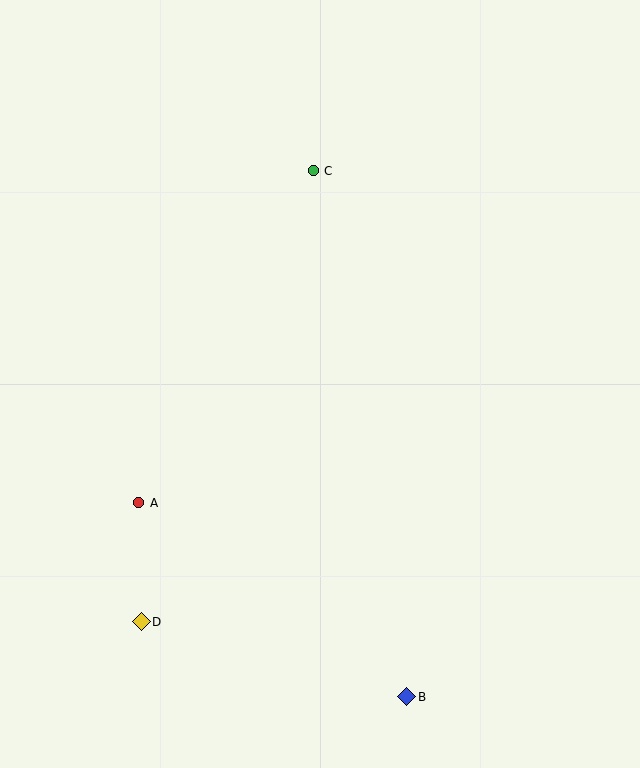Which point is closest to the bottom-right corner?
Point B is closest to the bottom-right corner.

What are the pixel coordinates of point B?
Point B is at (407, 697).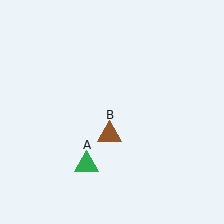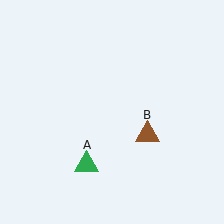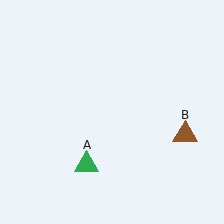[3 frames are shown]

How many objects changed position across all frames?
1 object changed position: brown triangle (object B).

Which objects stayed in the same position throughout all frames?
Green triangle (object A) remained stationary.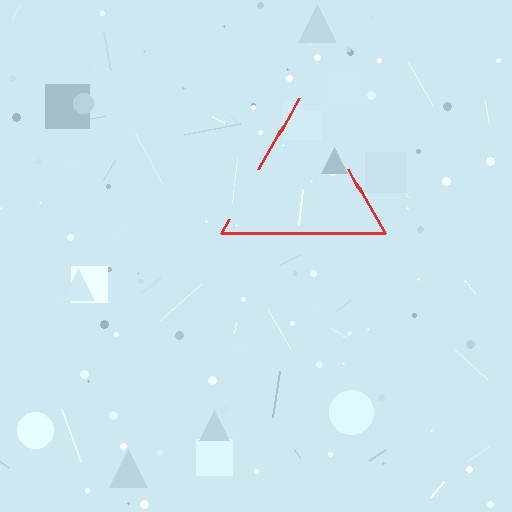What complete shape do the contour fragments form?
The contour fragments form a triangle.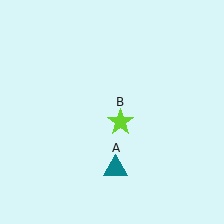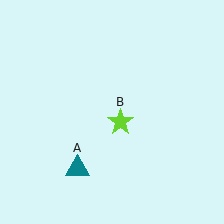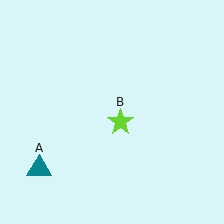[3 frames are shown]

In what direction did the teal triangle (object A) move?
The teal triangle (object A) moved left.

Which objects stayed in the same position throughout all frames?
Lime star (object B) remained stationary.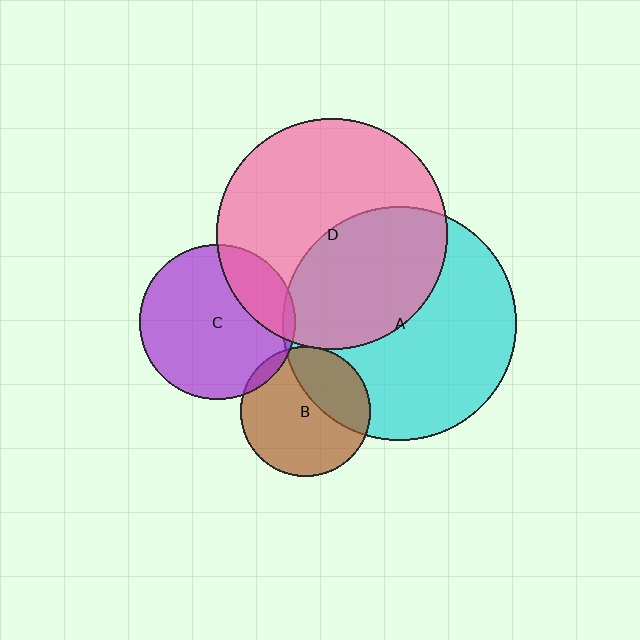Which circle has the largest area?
Circle A (cyan).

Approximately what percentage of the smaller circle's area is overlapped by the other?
Approximately 40%.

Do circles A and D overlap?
Yes.